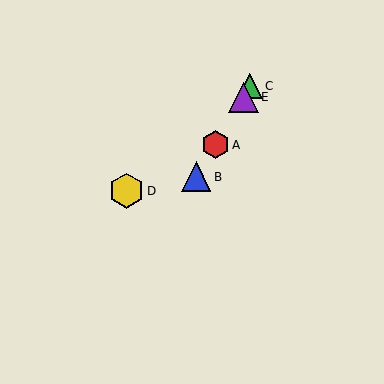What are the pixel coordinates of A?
Object A is at (215, 145).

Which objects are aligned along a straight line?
Objects A, B, C, E are aligned along a straight line.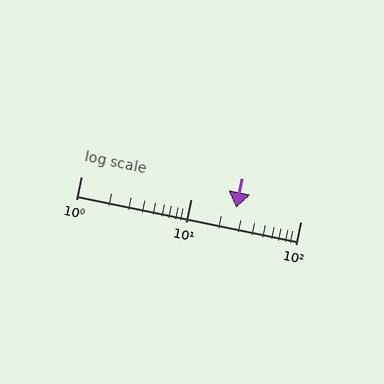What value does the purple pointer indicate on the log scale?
The pointer indicates approximately 26.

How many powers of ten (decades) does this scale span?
The scale spans 2 decades, from 1 to 100.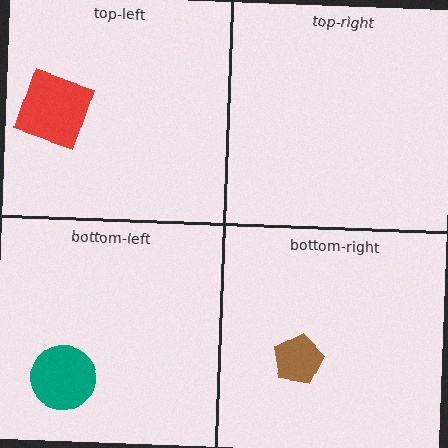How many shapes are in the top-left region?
1.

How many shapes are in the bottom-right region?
1.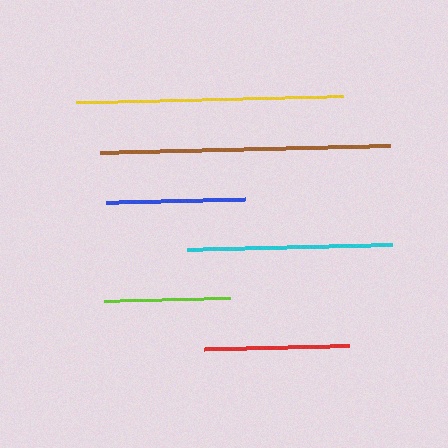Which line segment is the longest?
The brown line is the longest at approximately 291 pixels.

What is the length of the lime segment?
The lime segment is approximately 126 pixels long.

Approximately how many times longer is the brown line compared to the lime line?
The brown line is approximately 2.3 times the length of the lime line.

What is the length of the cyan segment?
The cyan segment is approximately 205 pixels long.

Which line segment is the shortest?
The lime line is the shortest at approximately 126 pixels.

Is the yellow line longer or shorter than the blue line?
The yellow line is longer than the blue line.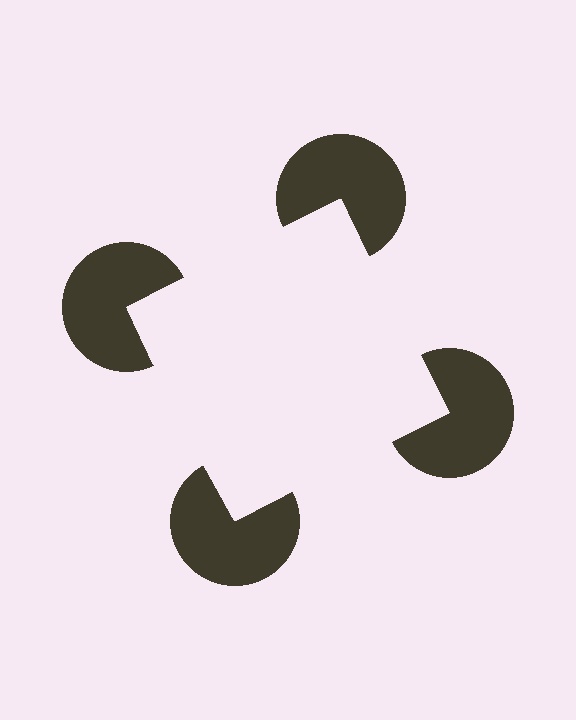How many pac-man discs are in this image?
There are 4 — one at each vertex of the illusory square.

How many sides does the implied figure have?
4 sides.